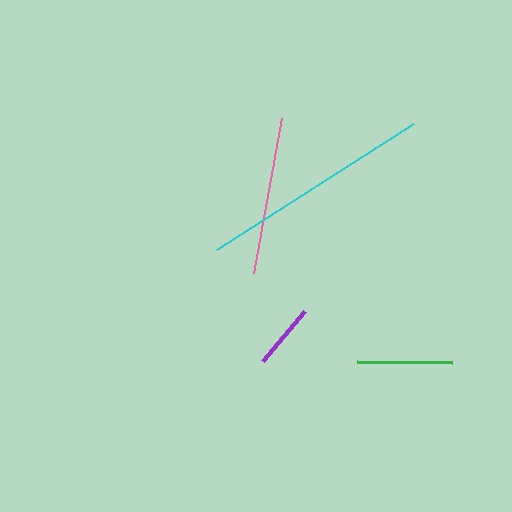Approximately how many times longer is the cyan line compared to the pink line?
The cyan line is approximately 1.5 times the length of the pink line.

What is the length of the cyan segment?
The cyan segment is approximately 234 pixels long.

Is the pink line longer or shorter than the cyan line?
The cyan line is longer than the pink line.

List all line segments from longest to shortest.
From longest to shortest: cyan, pink, green, purple.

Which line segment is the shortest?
The purple line is the shortest at approximately 65 pixels.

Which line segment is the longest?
The cyan line is the longest at approximately 234 pixels.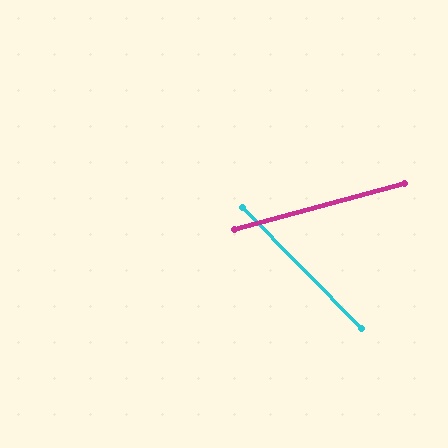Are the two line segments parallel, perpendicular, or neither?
Neither parallel nor perpendicular — they differ by about 61°.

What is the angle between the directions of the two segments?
Approximately 61 degrees.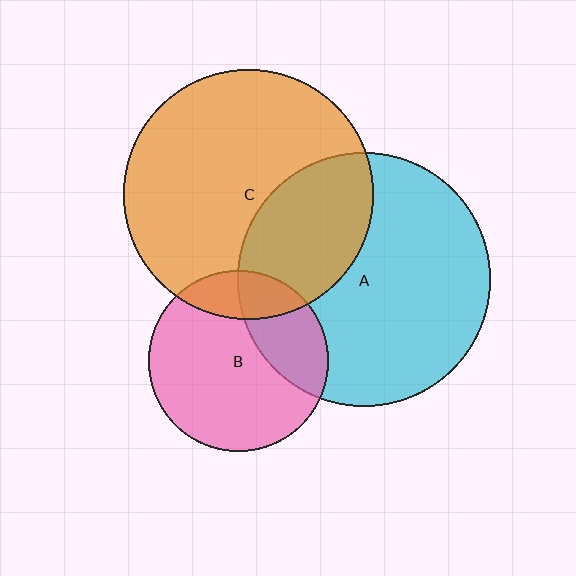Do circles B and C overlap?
Yes.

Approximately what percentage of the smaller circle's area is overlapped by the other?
Approximately 15%.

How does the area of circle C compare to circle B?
Approximately 1.9 times.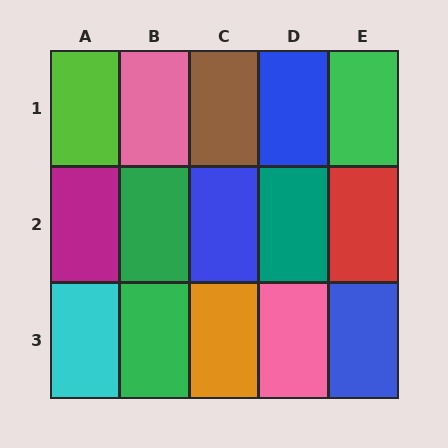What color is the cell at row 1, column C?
Brown.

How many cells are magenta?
1 cell is magenta.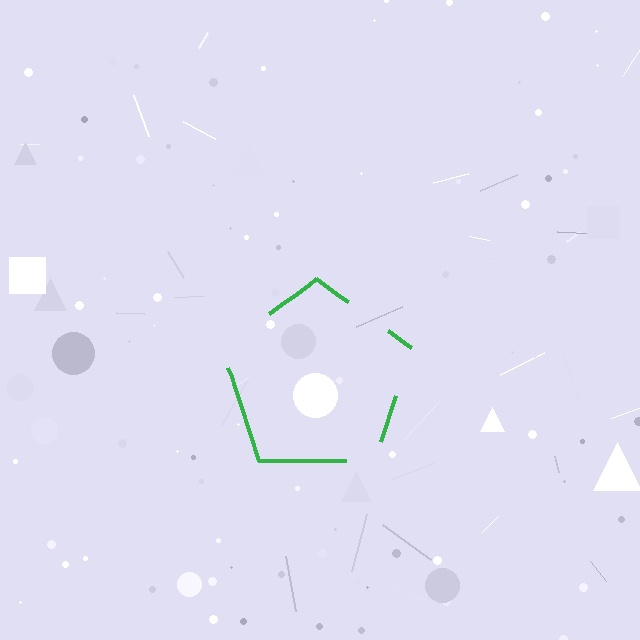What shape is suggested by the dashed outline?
The dashed outline suggests a pentagon.